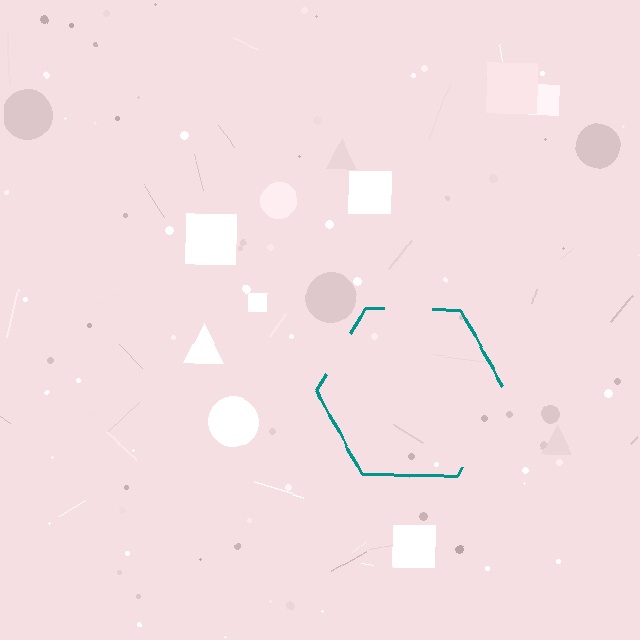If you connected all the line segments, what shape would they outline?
They would outline a hexagon.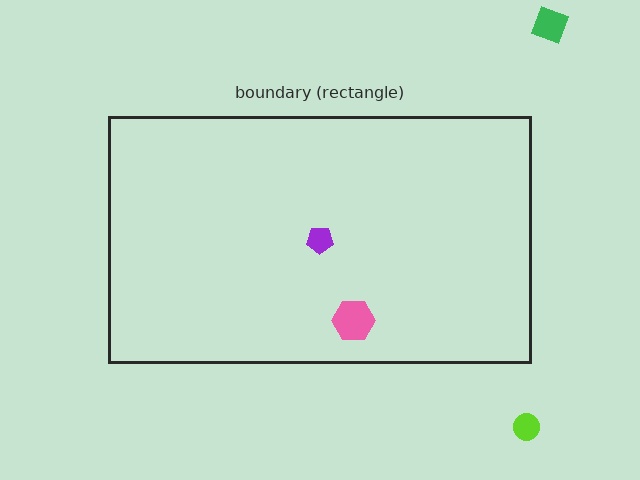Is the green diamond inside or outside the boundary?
Outside.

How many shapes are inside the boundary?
2 inside, 2 outside.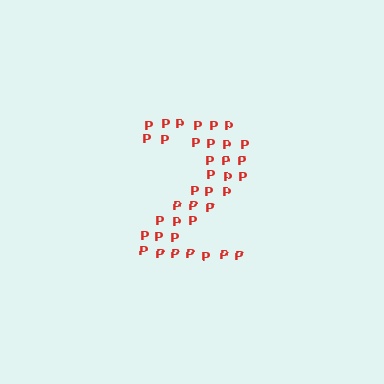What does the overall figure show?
The overall figure shows the digit 2.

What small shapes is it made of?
It is made of small letter P's.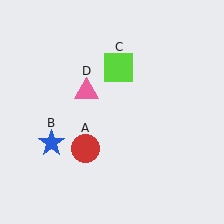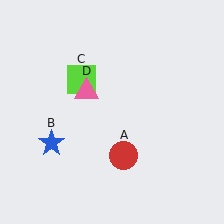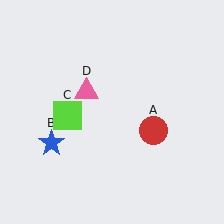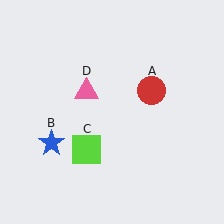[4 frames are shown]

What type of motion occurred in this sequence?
The red circle (object A), lime square (object C) rotated counterclockwise around the center of the scene.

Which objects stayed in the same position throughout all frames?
Blue star (object B) and pink triangle (object D) remained stationary.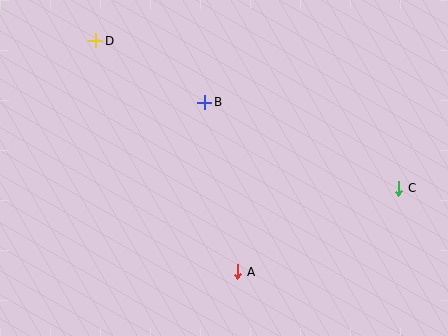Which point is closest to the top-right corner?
Point C is closest to the top-right corner.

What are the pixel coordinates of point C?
Point C is at (399, 188).